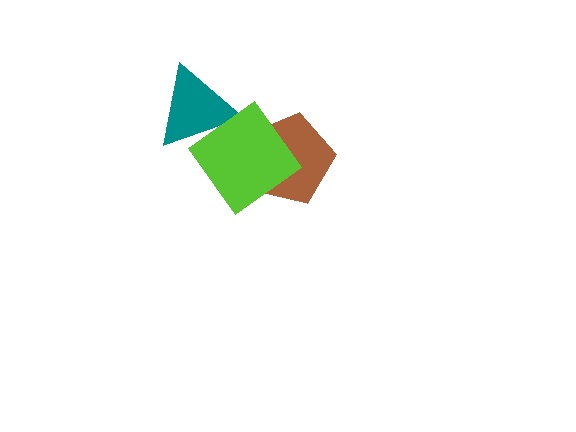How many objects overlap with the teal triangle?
1 object overlaps with the teal triangle.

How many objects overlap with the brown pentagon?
1 object overlaps with the brown pentagon.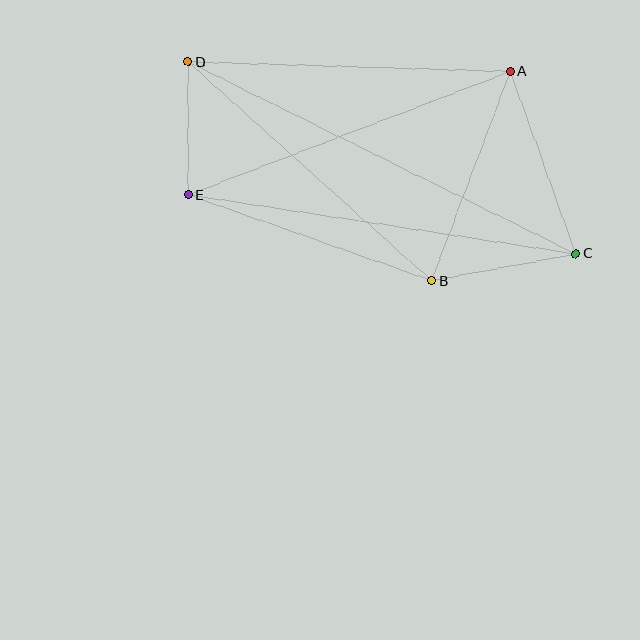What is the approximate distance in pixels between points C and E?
The distance between C and E is approximately 392 pixels.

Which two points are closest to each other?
Points D and E are closest to each other.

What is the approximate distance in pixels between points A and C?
The distance between A and C is approximately 194 pixels.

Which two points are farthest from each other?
Points C and D are farthest from each other.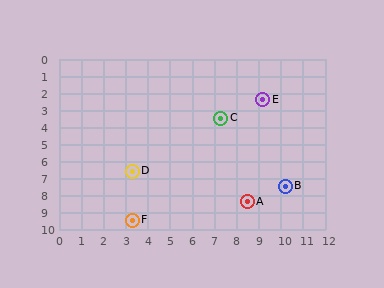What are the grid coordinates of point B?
Point B is at approximately (10.2, 7.5).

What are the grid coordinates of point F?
Point F is at approximately (3.3, 9.5).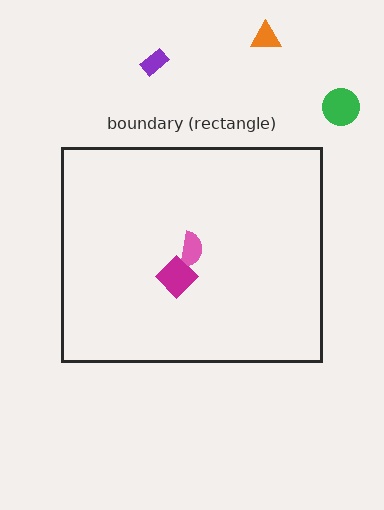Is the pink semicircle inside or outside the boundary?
Inside.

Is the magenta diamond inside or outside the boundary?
Inside.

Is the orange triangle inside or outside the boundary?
Outside.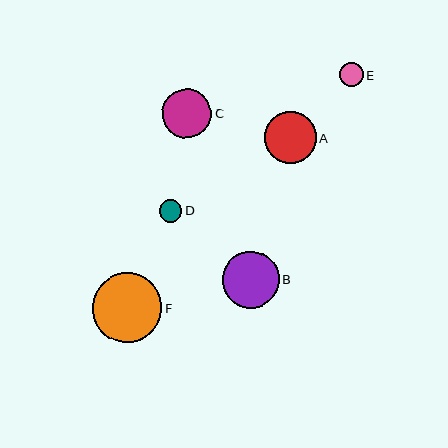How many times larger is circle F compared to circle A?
Circle F is approximately 1.4 times the size of circle A.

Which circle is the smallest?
Circle D is the smallest with a size of approximately 23 pixels.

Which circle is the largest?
Circle F is the largest with a size of approximately 70 pixels.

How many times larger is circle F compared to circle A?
Circle F is approximately 1.4 times the size of circle A.